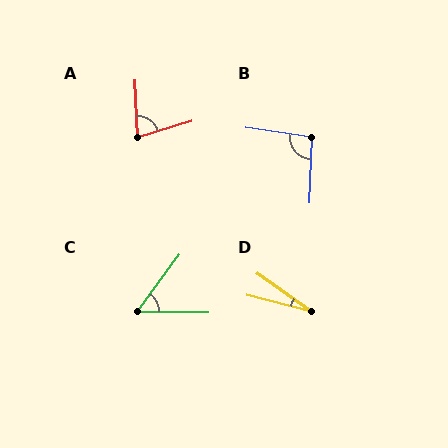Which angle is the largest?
B, at approximately 96 degrees.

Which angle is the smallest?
D, at approximately 21 degrees.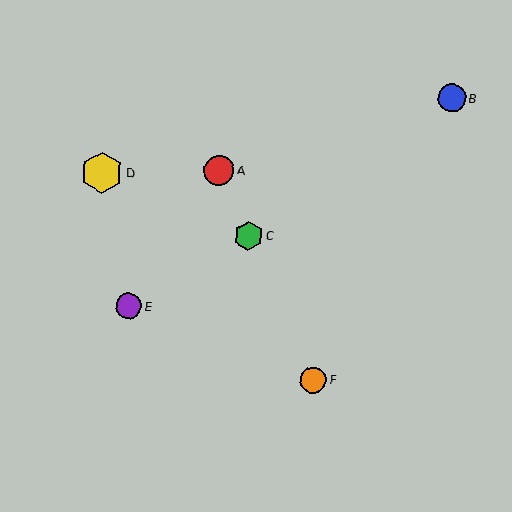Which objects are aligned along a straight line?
Objects A, C, F are aligned along a straight line.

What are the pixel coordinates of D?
Object D is at (102, 173).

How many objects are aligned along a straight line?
3 objects (A, C, F) are aligned along a straight line.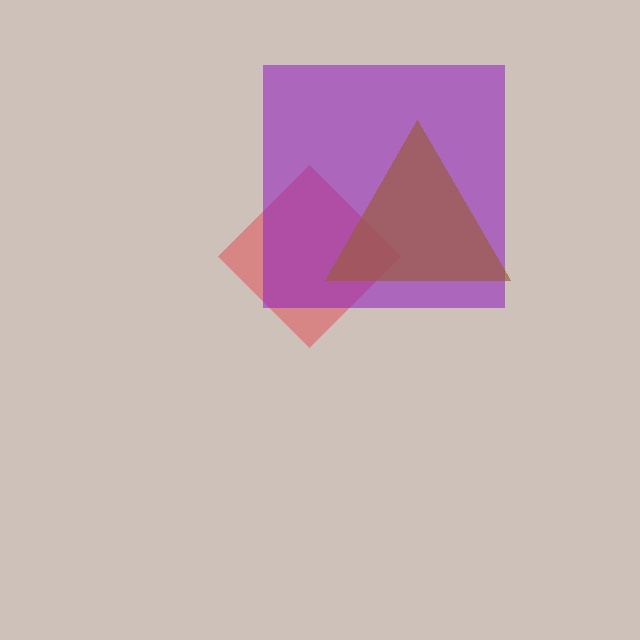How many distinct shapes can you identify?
There are 3 distinct shapes: a red diamond, a purple square, a brown triangle.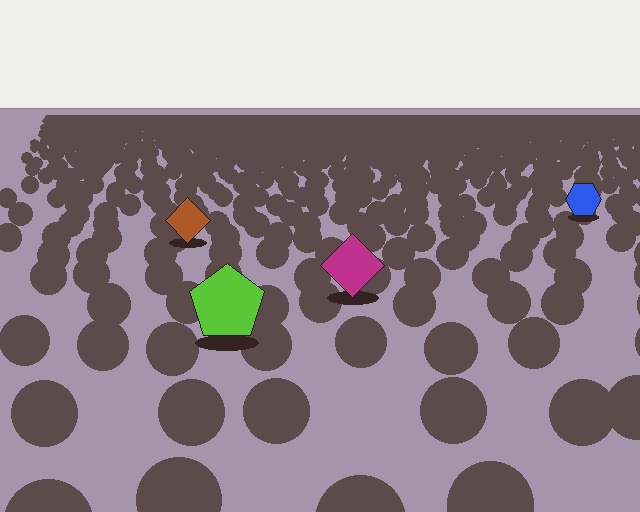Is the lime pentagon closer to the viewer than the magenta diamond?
Yes. The lime pentagon is closer — you can tell from the texture gradient: the ground texture is coarser near it.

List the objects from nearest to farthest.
From nearest to farthest: the lime pentagon, the magenta diamond, the brown diamond, the blue hexagon.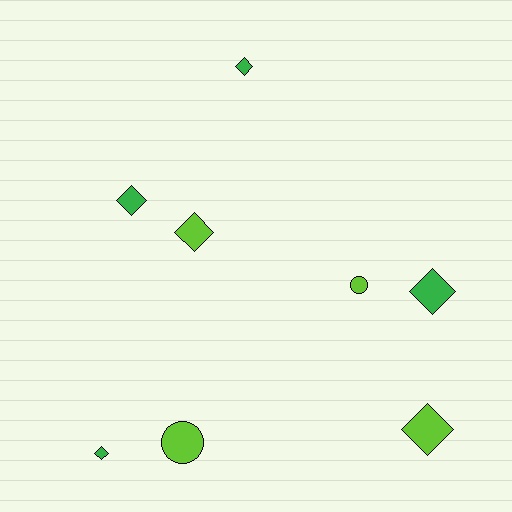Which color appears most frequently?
Green, with 4 objects.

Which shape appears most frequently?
Diamond, with 6 objects.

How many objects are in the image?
There are 8 objects.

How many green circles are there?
There are no green circles.